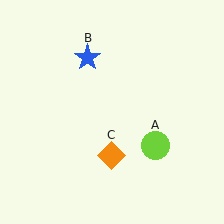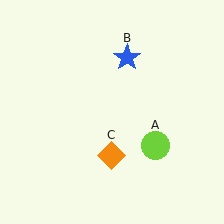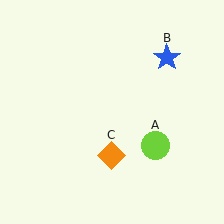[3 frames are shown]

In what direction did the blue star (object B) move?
The blue star (object B) moved right.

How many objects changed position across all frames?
1 object changed position: blue star (object B).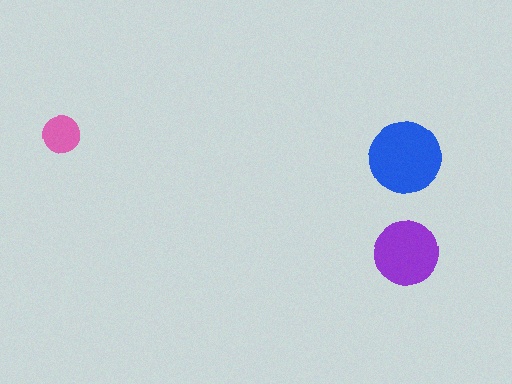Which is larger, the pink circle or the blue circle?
The blue one.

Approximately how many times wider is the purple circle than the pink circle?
About 1.5 times wider.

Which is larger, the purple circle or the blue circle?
The blue one.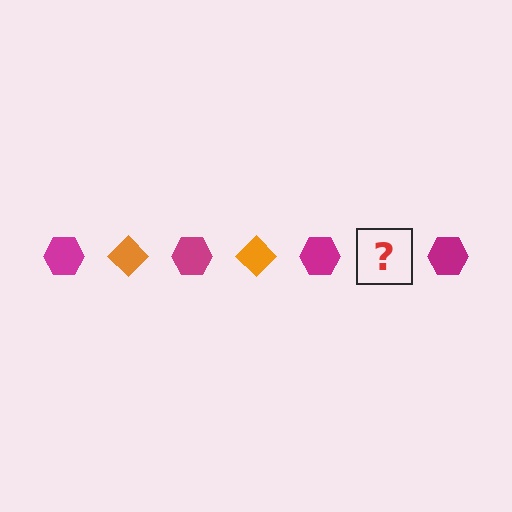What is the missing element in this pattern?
The missing element is an orange diamond.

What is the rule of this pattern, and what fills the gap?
The rule is that the pattern alternates between magenta hexagon and orange diamond. The gap should be filled with an orange diamond.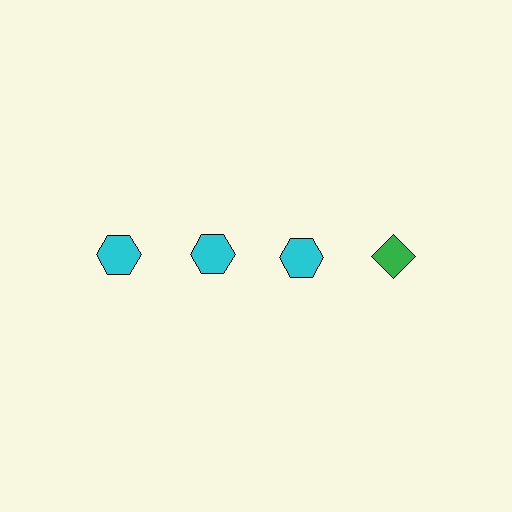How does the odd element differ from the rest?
It differs in both color (green instead of cyan) and shape (diamond instead of hexagon).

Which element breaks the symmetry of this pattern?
The green diamond in the top row, second from right column breaks the symmetry. All other shapes are cyan hexagons.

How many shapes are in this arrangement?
There are 4 shapes arranged in a grid pattern.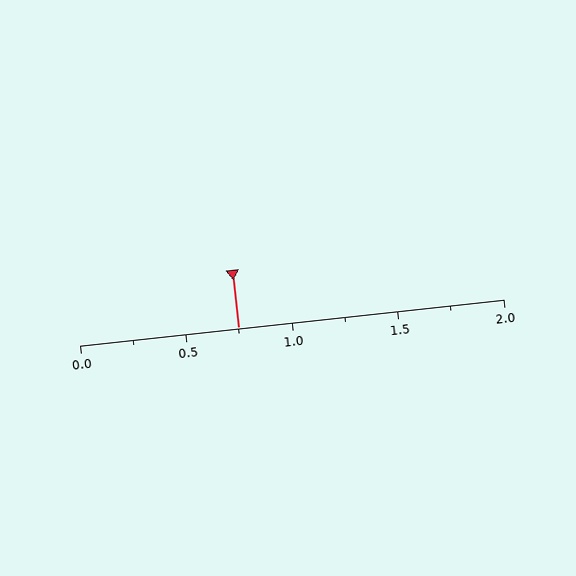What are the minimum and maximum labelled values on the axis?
The axis runs from 0.0 to 2.0.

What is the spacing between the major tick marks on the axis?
The major ticks are spaced 0.5 apart.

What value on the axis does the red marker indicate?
The marker indicates approximately 0.75.